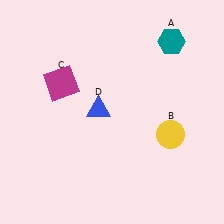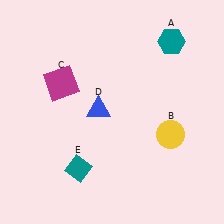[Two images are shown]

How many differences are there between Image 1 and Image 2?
There is 1 difference between the two images.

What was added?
A teal diamond (E) was added in Image 2.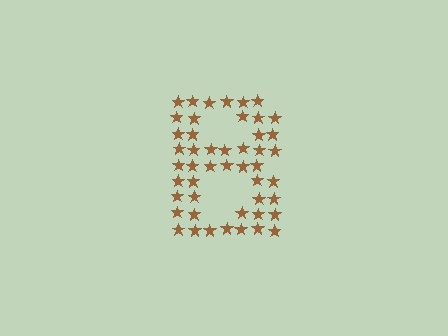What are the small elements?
The small elements are stars.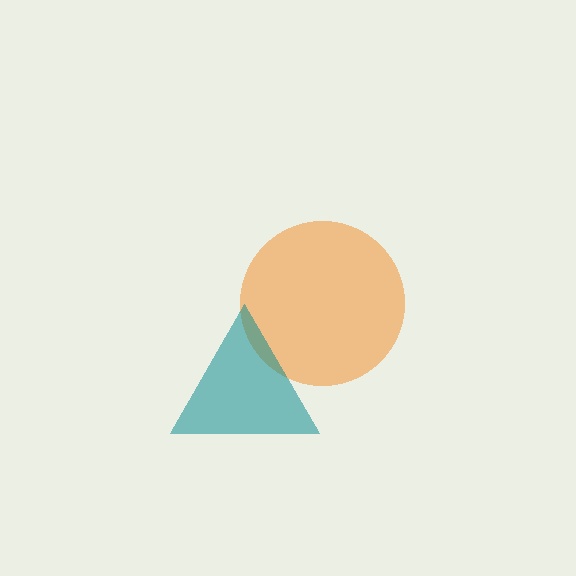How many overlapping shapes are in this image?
There are 2 overlapping shapes in the image.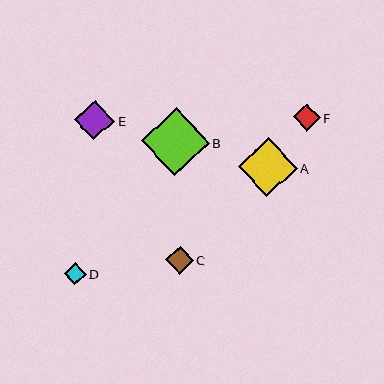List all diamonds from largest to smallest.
From largest to smallest: B, A, E, C, F, D.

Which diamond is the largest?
Diamond B is the largest with a size of approximately 68 pixels.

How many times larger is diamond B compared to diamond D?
Diamond B is approximately 3.1 times the size of diamond D.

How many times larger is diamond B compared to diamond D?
Diamond B is approximately 3.1 times the size of diamond D.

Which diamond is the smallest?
Diamond D is the smallest with a size of approximately 22 pixels.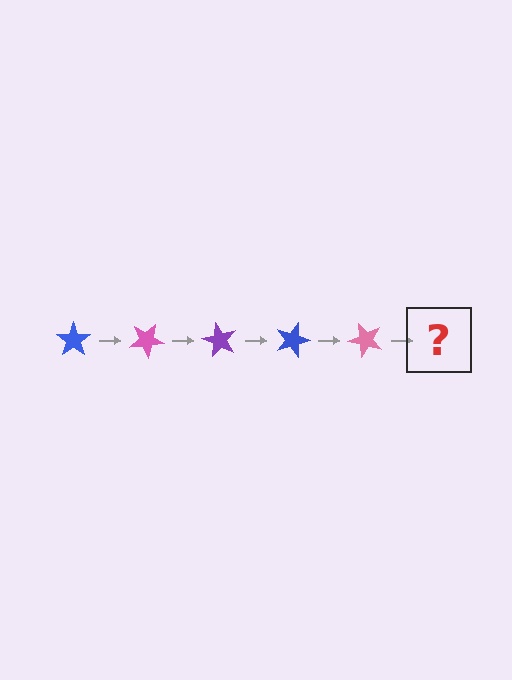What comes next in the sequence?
The next element should be a purple star, rotated 150 degrees from the start.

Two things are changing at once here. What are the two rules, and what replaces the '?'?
The two rules are that it rotates 30 degrees each step and the color cycles through blue, pink, and purple. The '?' should be a purple star, rotated 150 degrees from the start.